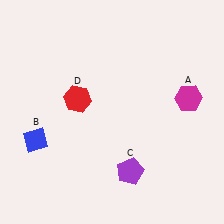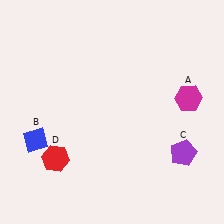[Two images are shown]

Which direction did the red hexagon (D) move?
The red hexagon (D) moved down.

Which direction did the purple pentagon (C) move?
The purple pentagon (C) moved right.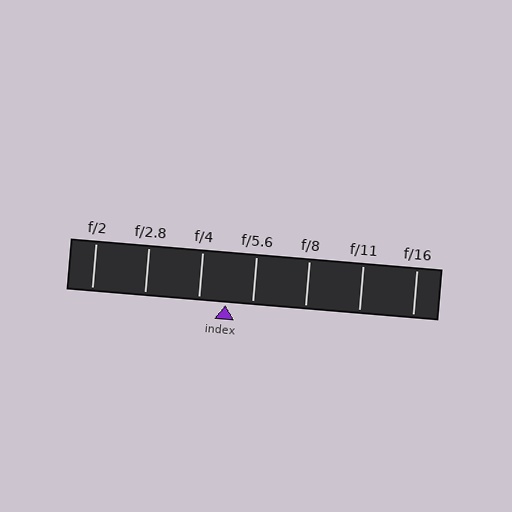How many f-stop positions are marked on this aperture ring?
There are 7 f-stop positions marked.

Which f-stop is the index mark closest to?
The index mark is closest to f/5.6.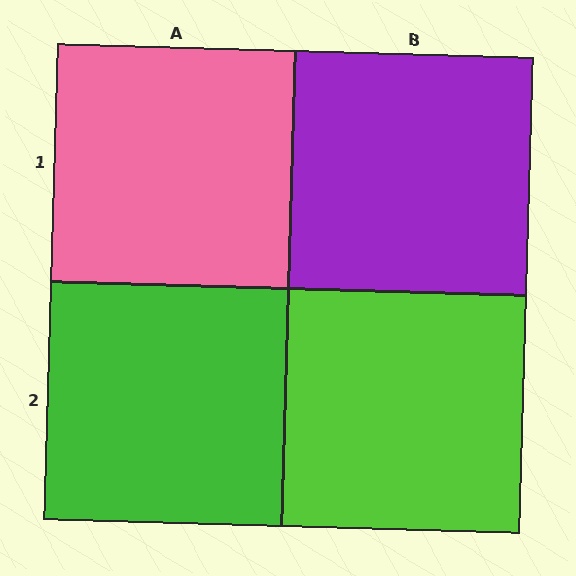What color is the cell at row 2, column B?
Lime.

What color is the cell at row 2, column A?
Green.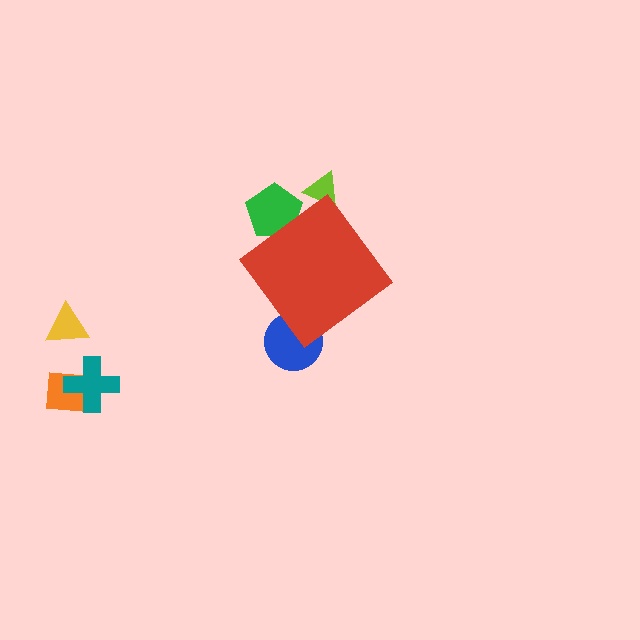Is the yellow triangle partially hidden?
No, the yellow triangle is fully visible.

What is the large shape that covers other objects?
A red diamond.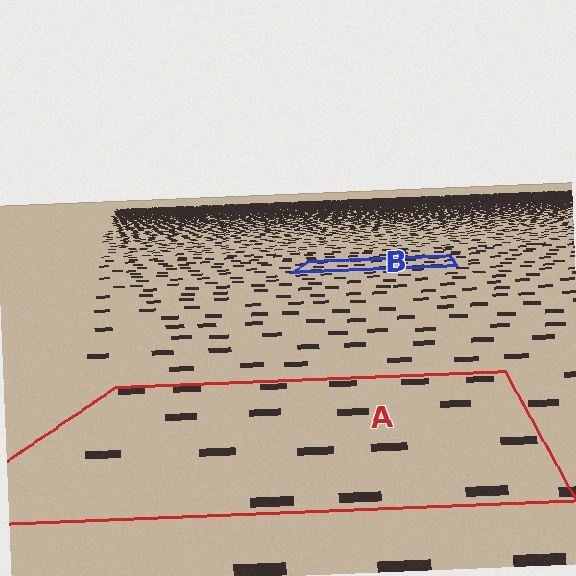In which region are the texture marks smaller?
The texture marks are smaller in region B, because it is farther away.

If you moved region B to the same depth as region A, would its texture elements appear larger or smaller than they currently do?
They would appear larger. At a closer depth, the same texture elements are projected at a bigger on-screen size.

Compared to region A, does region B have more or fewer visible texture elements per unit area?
Region B has more texture elements per unit area — they are packed more densely because it is farther away.